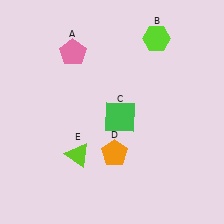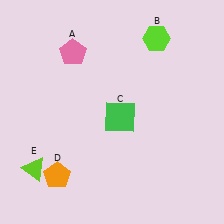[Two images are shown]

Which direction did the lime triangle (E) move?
The lime triangle (E) moved left.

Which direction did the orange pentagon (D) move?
The orange pentagon (D) moved left.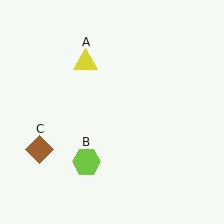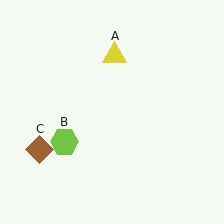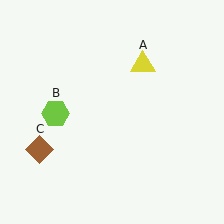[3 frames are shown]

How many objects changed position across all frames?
2 objects changed position: yellow triangle (object A), lime hexagon (object B).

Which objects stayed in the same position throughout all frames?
Brown diamond (object C) remained stationary.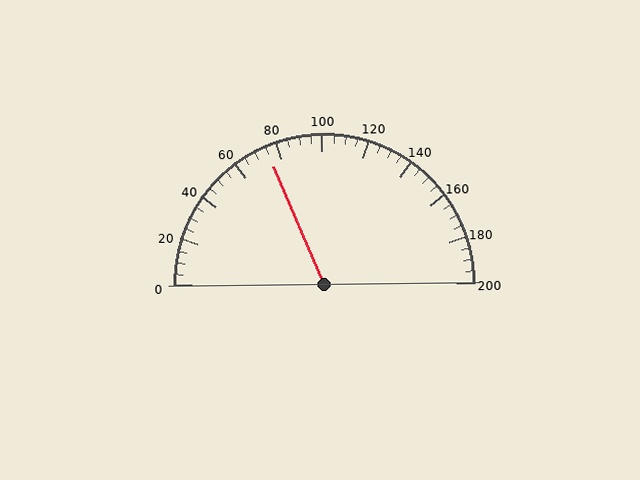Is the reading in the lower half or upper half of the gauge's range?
The reading is in the lower half of the range (0 to 200).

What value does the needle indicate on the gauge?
The needle indicates approximately 75.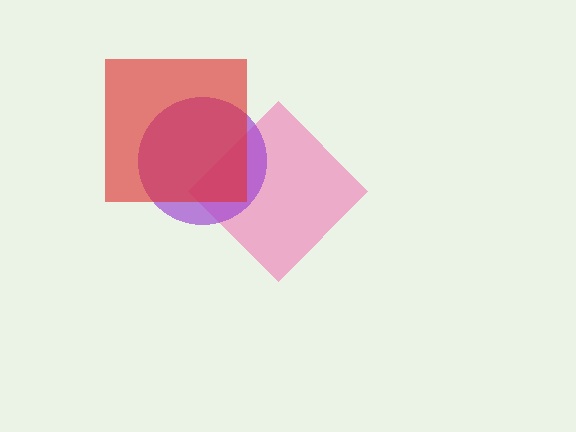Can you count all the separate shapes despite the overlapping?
Yes, there are 3 separate shapes.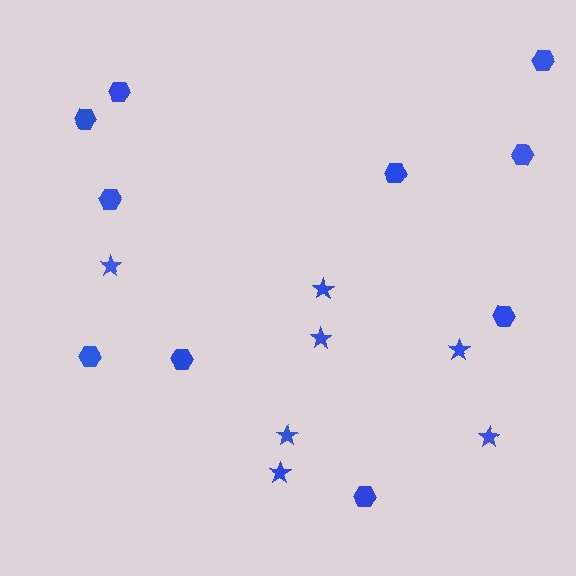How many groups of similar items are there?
There are 2 groups: one group of hexagons (10) and one group of stars (7).